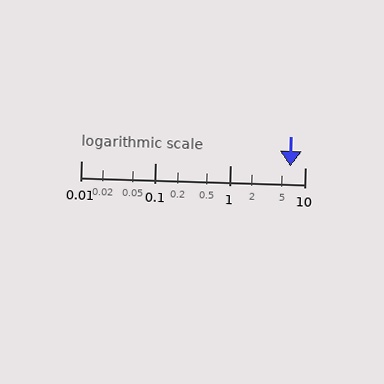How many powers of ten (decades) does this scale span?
The scale spans 3 decades, from 0.01 to 10.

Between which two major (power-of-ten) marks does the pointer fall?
The pointer is between 1 and 10.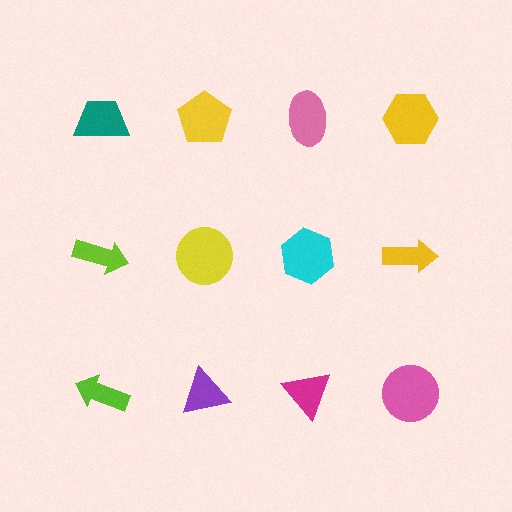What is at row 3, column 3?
A magenta triangle.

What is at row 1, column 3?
A pink ellipse.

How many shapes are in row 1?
4 shapes.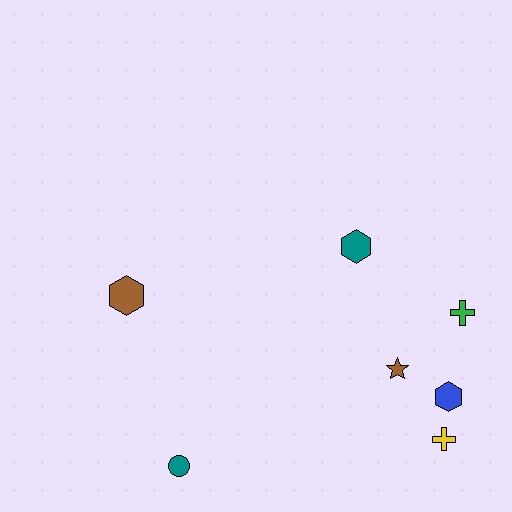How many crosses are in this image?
There are 2 crosses.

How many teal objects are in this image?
There are 2 teal objects.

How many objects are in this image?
There are 7 objects.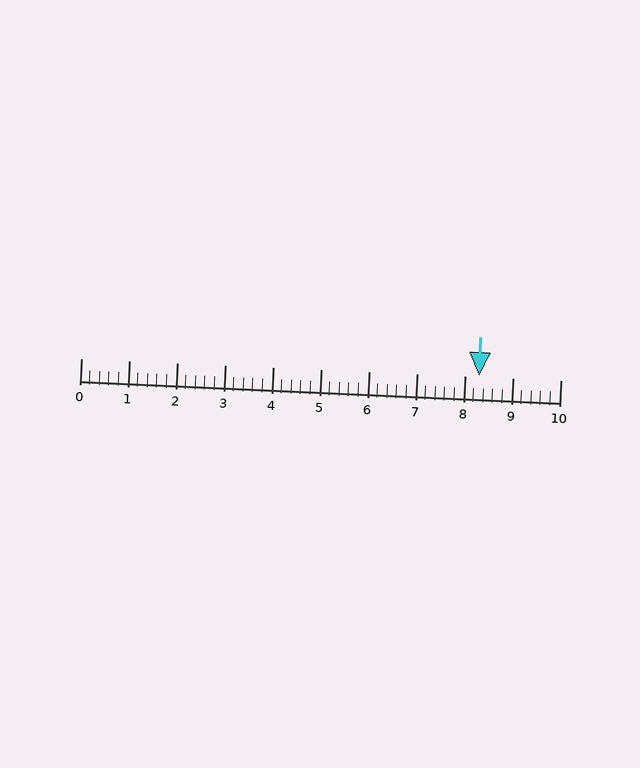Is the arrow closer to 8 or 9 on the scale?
The arrow is closer to 8.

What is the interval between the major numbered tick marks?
The major tick marks are spaced 1 units apart.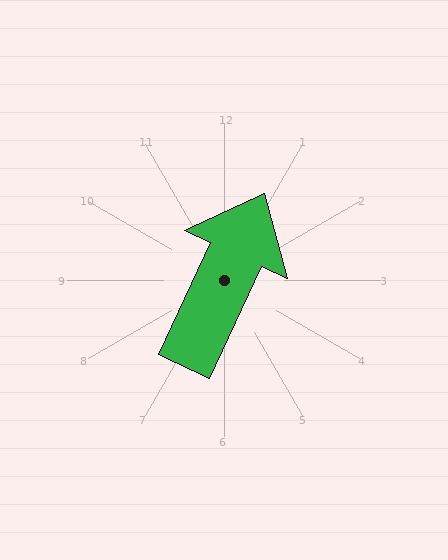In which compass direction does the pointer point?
Northeast.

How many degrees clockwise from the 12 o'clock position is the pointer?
Approximately 25 degrees.